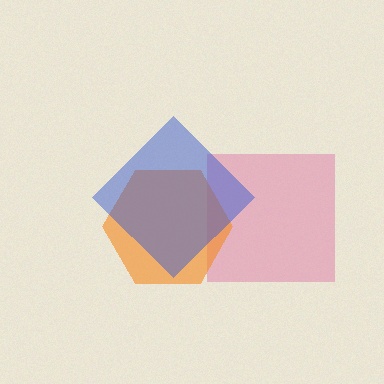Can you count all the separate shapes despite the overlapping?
Yes, there are 3 separate shapes.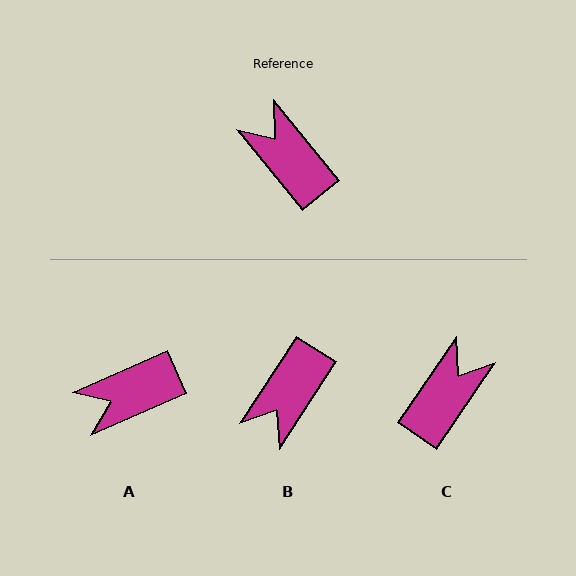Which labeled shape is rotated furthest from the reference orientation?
B, about 107 degrees away.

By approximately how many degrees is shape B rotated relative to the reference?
Approximately 107 degrees counter-clockwise.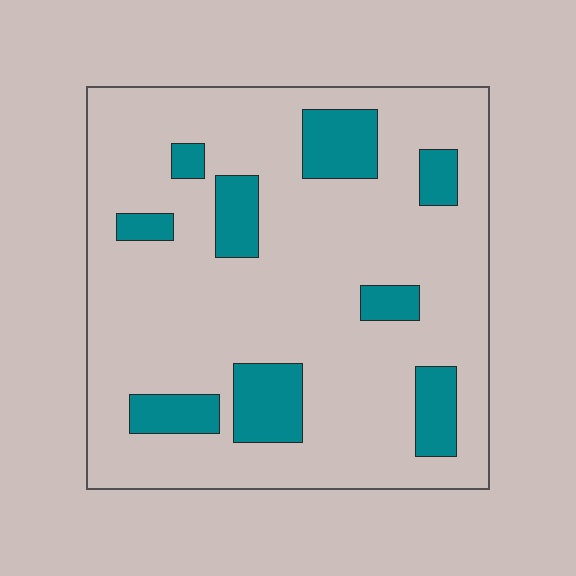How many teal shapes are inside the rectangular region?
9.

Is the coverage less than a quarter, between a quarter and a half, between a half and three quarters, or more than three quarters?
Less than a quarter.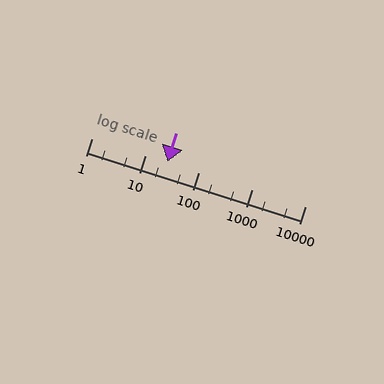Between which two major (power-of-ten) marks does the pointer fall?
The pointer is between 10 and 100.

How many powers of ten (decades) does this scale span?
The scale spans 4 decades, from 1 to 10000.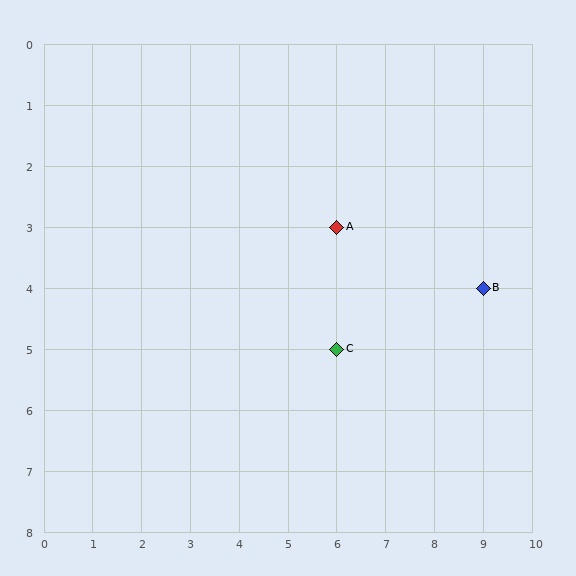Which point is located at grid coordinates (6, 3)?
Point A is at (6, 3).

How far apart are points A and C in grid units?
Points A and C are 2 rows apart.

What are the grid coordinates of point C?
Point C is at grid coordinates (6, 5).